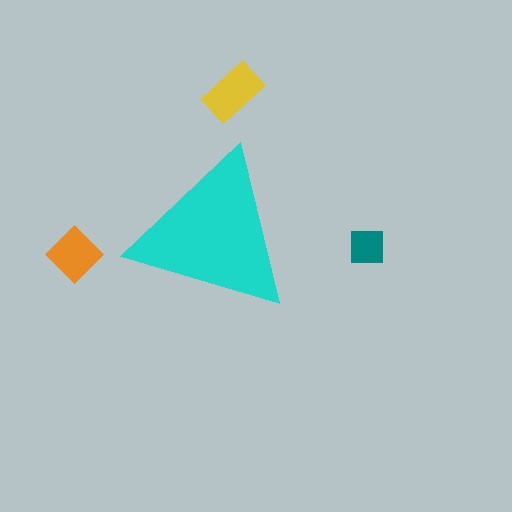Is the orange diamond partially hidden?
No, the orange diamond is fully visible.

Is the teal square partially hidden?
No, the teal square is fully visible.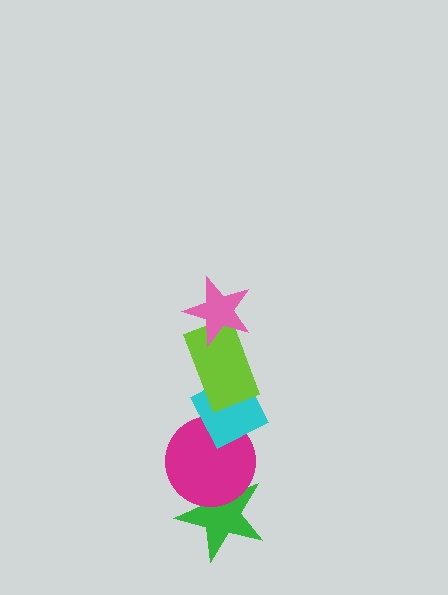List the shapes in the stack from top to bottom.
From top to bottom: the pink star, the lime rectangle, the cyan diamond, the magenta circle, the green star.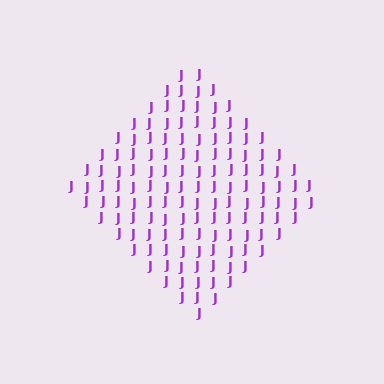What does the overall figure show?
The overall figure shows a diamond.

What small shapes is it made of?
It is made of small letter J's.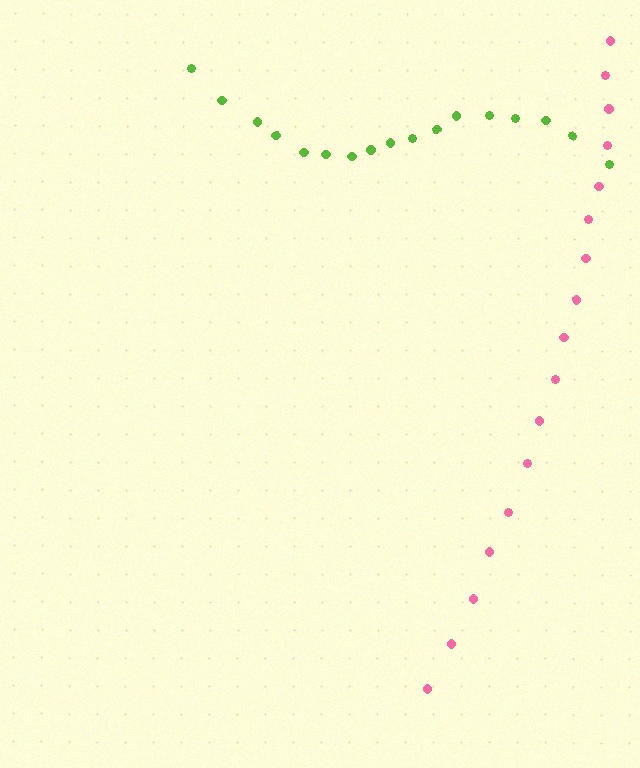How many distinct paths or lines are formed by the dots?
There are 2 distinct paths.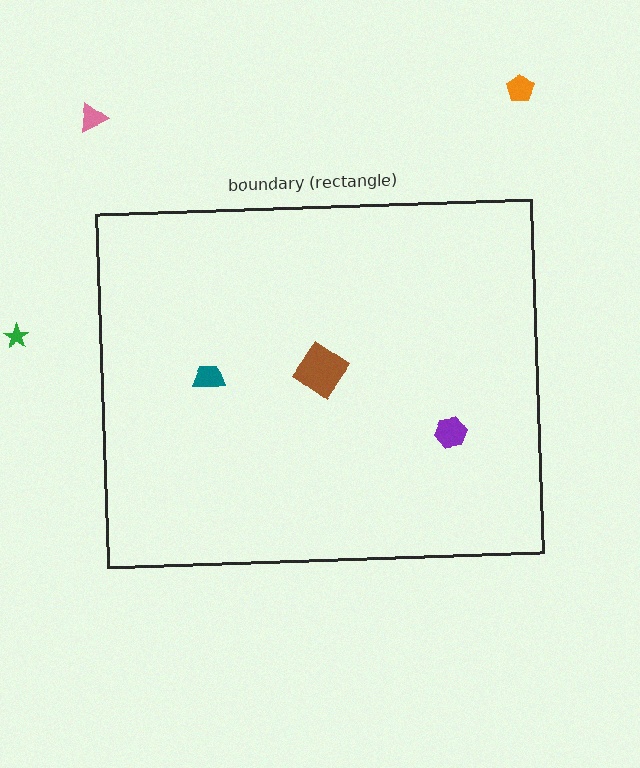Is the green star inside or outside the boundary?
Outside.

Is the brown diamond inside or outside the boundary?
Inside.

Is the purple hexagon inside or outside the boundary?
Inside.